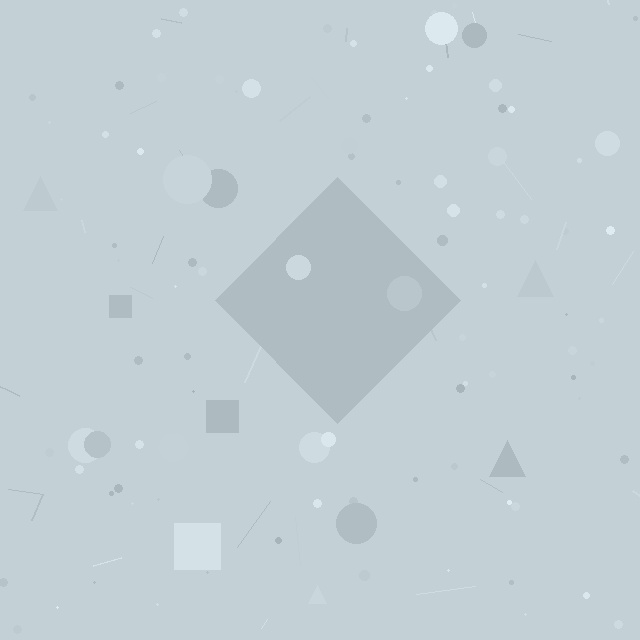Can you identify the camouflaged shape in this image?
The camouflaged shape is a diamond.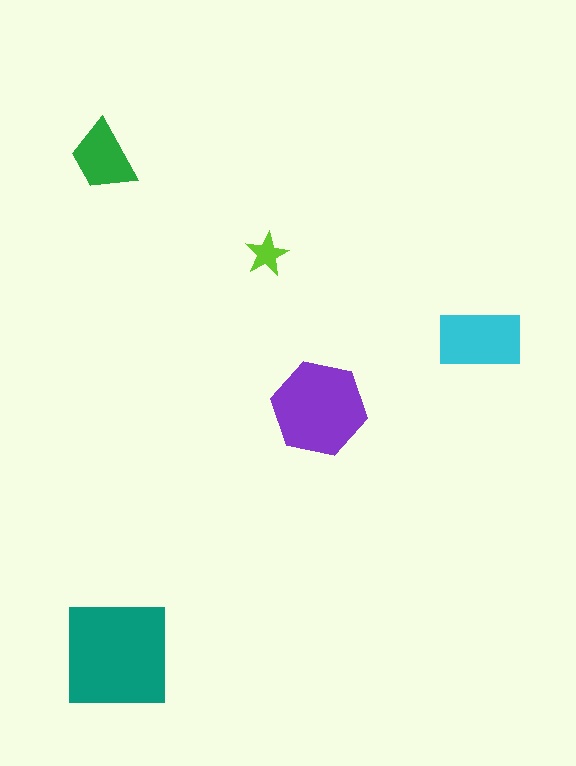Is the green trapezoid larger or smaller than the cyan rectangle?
Smaller.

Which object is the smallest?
The lime star.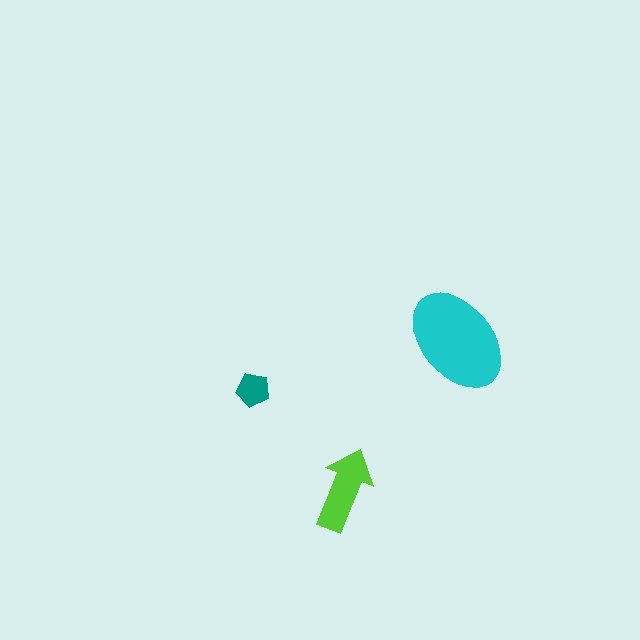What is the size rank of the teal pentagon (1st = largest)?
3rd.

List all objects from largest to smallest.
The cyan ellipse, the lime arrow, the teal pentagon.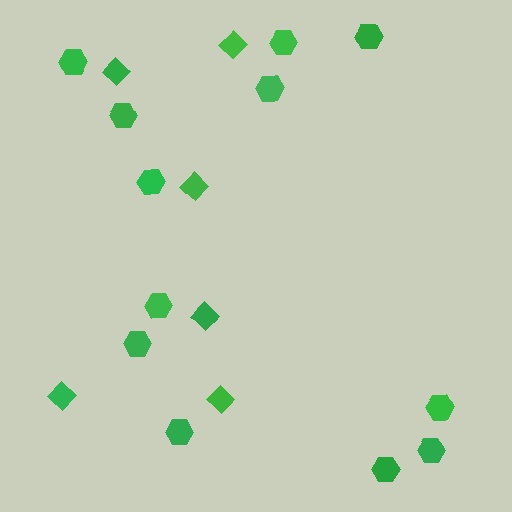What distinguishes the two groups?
There are 2 groups: one group of diamonds (6) and one group of hexagons (12).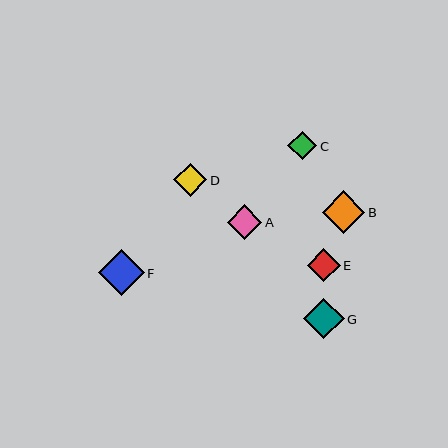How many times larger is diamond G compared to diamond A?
Diamond G is approximately 1.2 times the size of diamond A.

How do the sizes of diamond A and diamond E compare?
Diamond A and diamond E are approximately the same size.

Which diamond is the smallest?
Diamond C is the smallest with a size of approximately 29 pixels.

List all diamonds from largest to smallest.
From largest to smallest: F, B, G, A, D, E, C.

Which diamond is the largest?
Diamond F is the largest with a size of approximately 46 pixels.